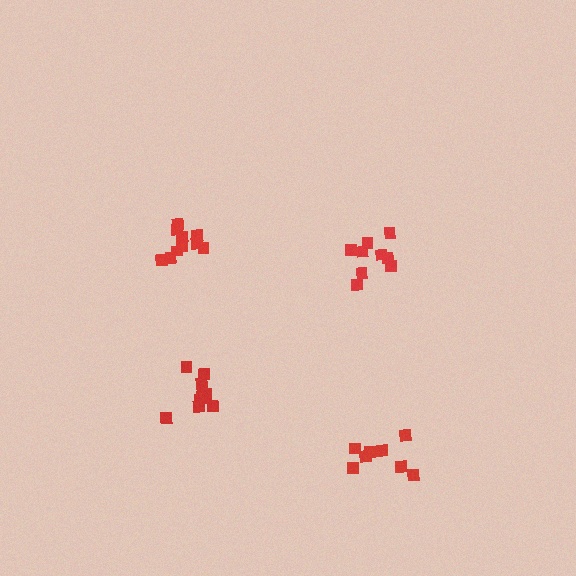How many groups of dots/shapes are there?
There are 4 groups.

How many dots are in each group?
Group 1: 11 dots, Group 2: 8 dots, Group 3: 9 dots, Group 4: 11 dots (39 total).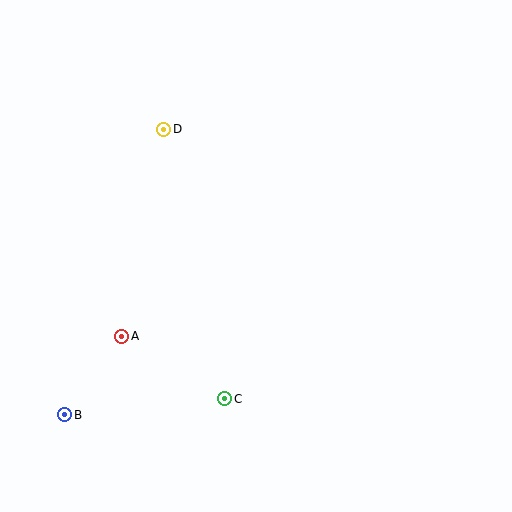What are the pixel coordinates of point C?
Point C is at (225, 399).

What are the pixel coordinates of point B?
Point B is at (65, 415).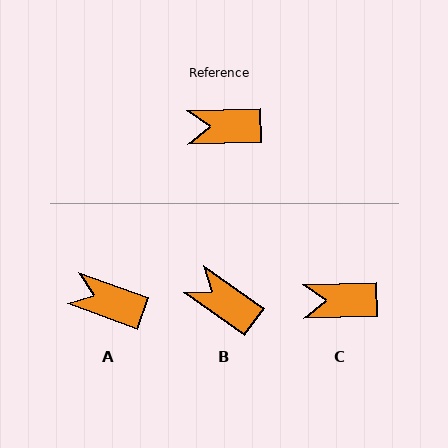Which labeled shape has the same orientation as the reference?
C.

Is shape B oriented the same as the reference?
No, it is off by about 36 degrees.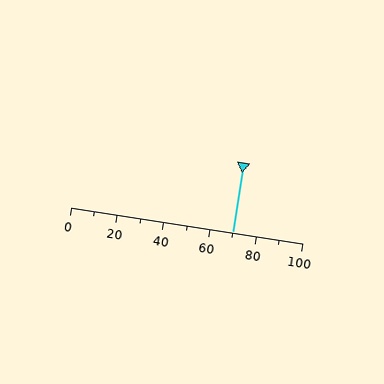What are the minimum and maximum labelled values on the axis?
The axis runs from 0 to 100.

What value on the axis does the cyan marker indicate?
The marker indicates approximately 70.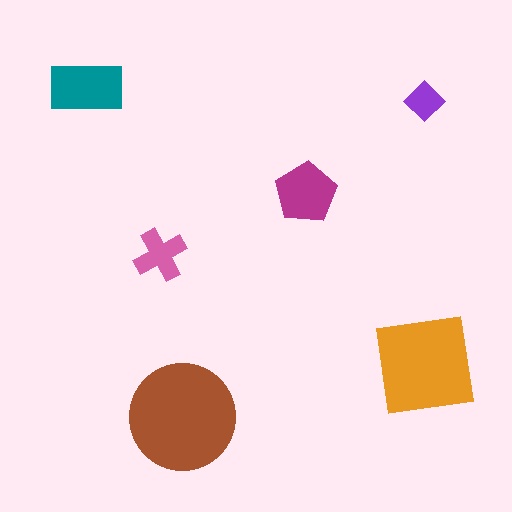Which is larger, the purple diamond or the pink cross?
The pink cross.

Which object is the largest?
The brown circle.